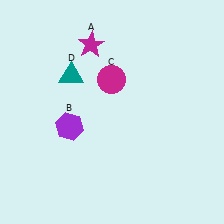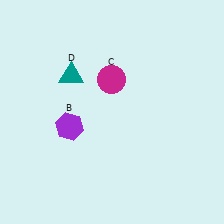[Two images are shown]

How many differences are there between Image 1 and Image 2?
There is 1 difference between the two images.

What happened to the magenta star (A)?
The magenta star (A) was removed in Image 2. It was in the top-left area of Image 1.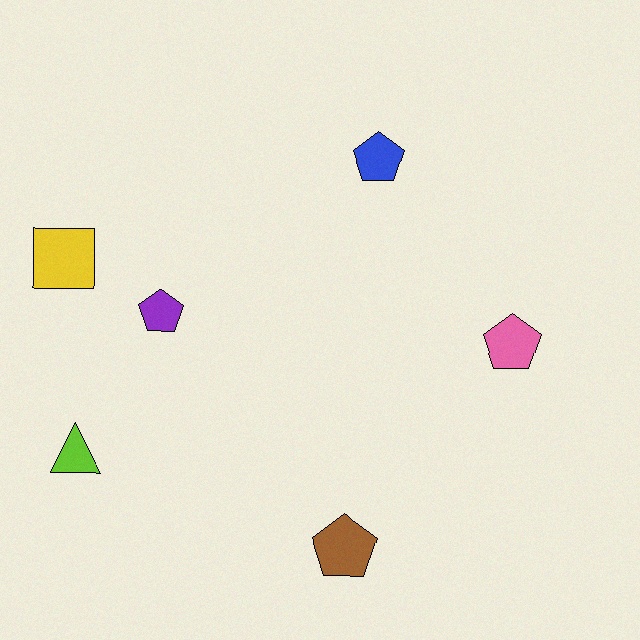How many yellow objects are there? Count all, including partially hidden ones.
There is 1 yellow object.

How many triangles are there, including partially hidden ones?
There is 1 triangle.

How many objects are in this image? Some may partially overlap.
There are 6 objects.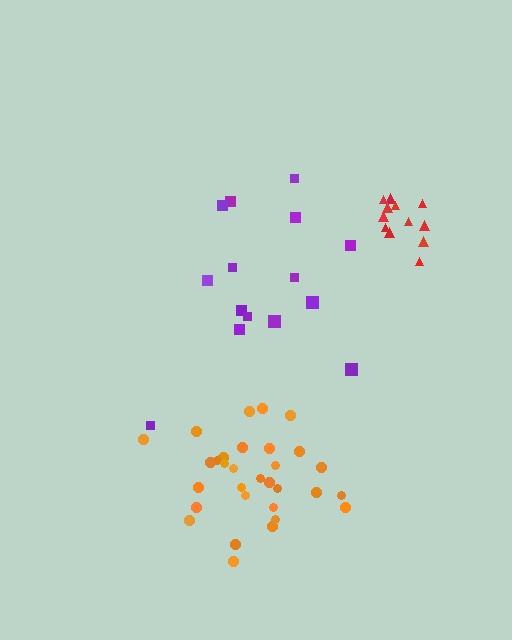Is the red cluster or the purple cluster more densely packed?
Red.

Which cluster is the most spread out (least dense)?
Purple.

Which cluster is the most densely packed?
Red.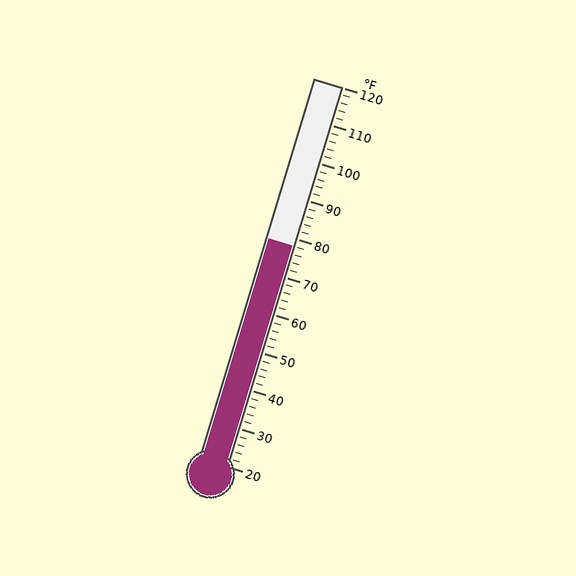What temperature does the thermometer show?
The thermometer shows approximately 78°F.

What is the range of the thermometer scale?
The thermometer scale ranges from 20°F to 120°F.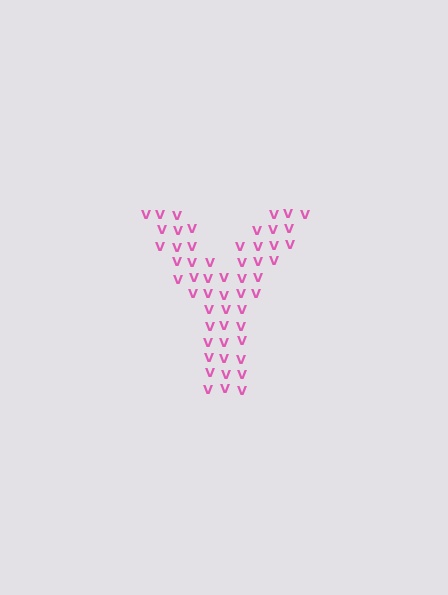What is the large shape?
The large shape is the letter Y.